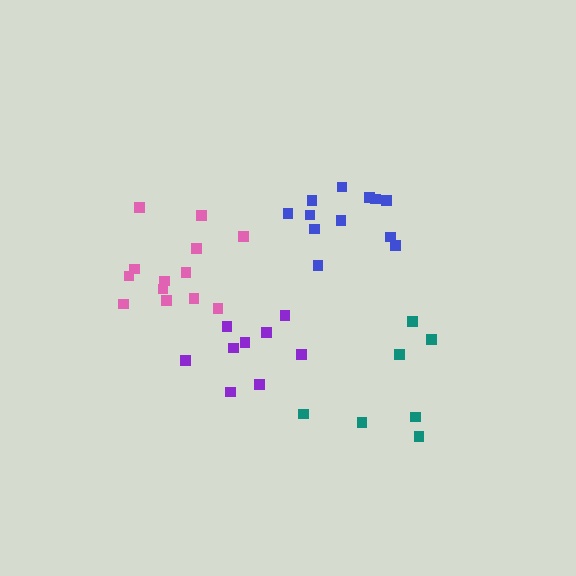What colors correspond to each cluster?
The clusters are colored: pink, purple, blue, teal.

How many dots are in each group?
Group 1: 13 dots, Group 2: 9 dots, Group 3: 12 dots, Group 4: 7 dots (41 total).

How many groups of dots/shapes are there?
There are 4 groups.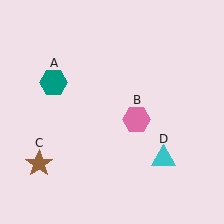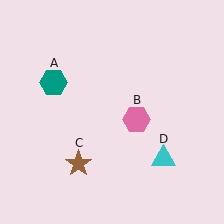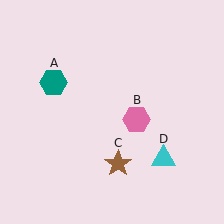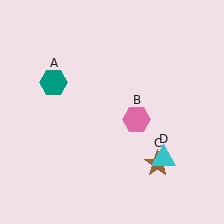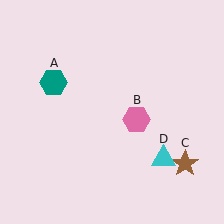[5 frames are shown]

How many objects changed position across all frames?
1 object changed position: brown star (object C).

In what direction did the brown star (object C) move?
The brown star (object C) moved right.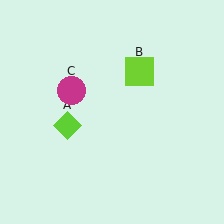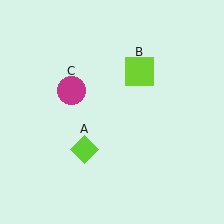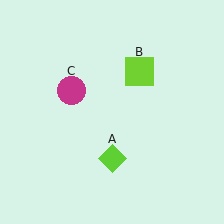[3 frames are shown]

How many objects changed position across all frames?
1 object changed position: lime diamond (object A).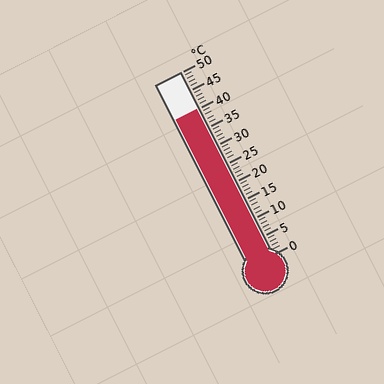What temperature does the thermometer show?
The thermometer shows approximately 40°C.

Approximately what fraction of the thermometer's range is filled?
The thermometer is filled to approximately 80% of its range.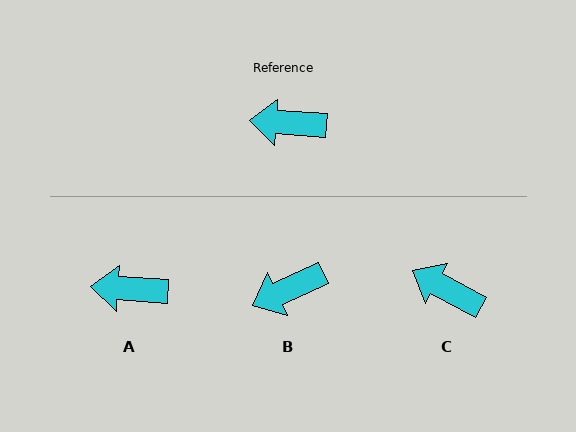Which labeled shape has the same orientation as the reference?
A.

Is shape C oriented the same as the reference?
No, it is off by about 25 degrees.